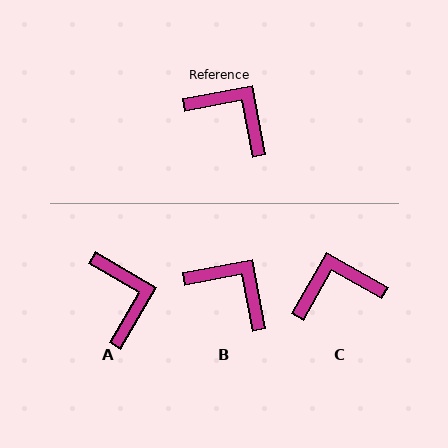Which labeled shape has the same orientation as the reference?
B.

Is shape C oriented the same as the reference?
No, it is off by about 50 degrees.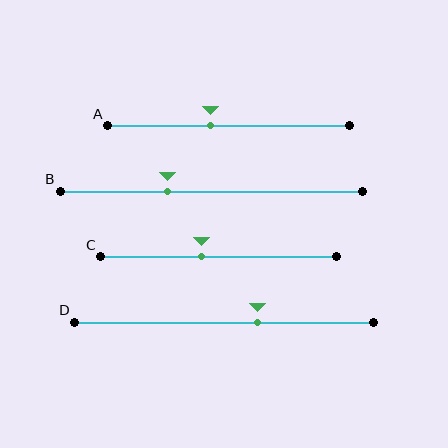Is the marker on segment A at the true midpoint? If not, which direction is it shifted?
No, the marker on segment A is shifted to the left by about 8% of the segment length.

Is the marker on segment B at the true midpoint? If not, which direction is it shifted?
No, the marker on segment B is shifted to the left by about 15% of the segment length.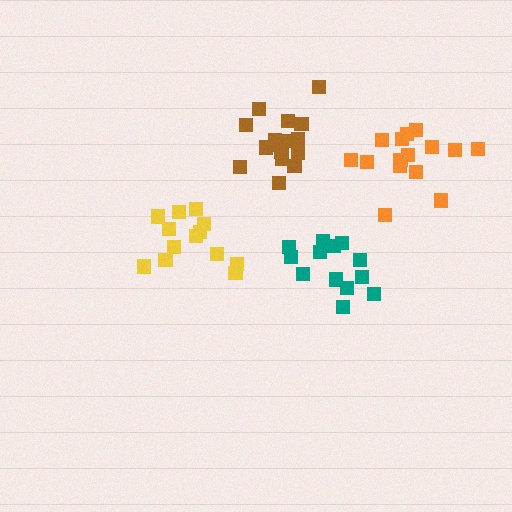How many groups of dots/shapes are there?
There are 4 groups.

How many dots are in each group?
Group 1: 13 dots, Group 2: 15 dots, Group 3: 16 dots, Group 4: 13 dots (57 total).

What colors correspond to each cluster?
The clusters are colored: teal, orange, brown, yellow.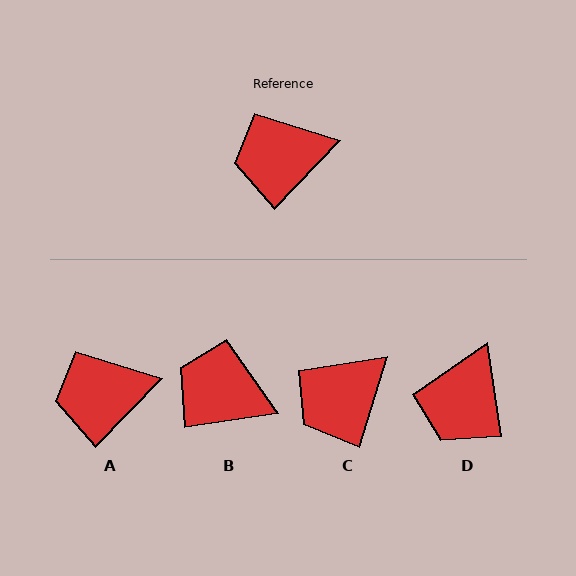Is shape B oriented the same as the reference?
No, it is off by about 37 degrees.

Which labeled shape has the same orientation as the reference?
A.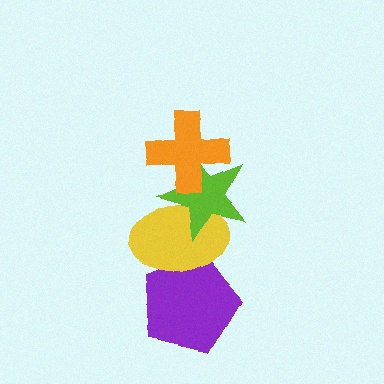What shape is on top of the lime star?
The orange cross is on top of the lime star.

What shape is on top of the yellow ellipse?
The lime star is on top of the yellow ellipse.